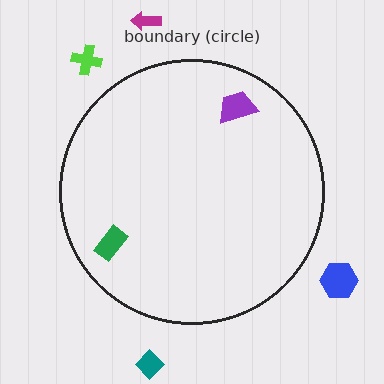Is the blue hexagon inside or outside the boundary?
Outside.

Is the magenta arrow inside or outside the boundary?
Outside.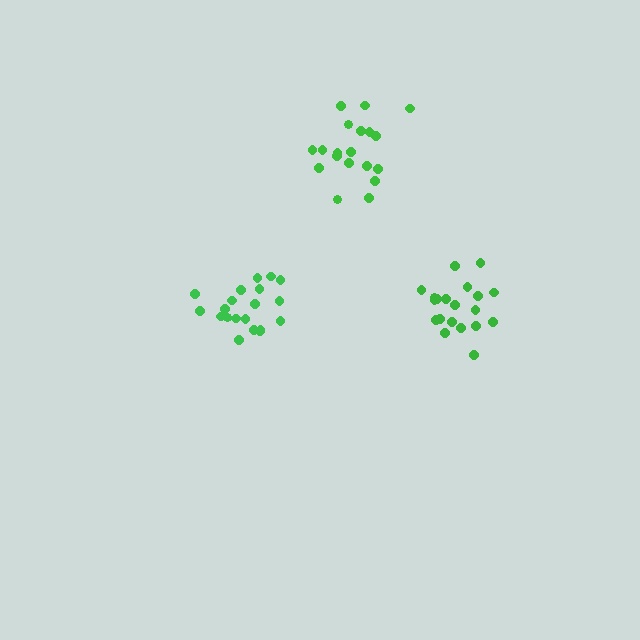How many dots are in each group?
Group 1: 20 dots, Group 2: 20 dots, Group 3: 19 dots (59 total).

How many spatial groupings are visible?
There are 3 spatial groupings.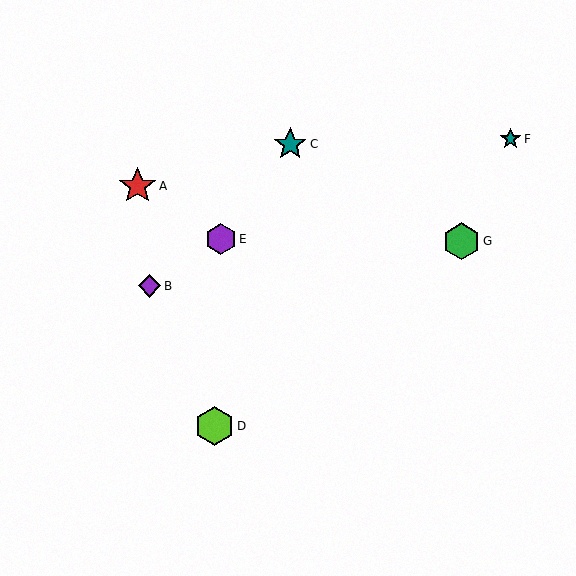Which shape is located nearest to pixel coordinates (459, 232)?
The green hexagon (labeled G) at (462, 241) is nearest to that location.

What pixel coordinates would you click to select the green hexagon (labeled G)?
Click at (462, 241) to select the green hexagon G.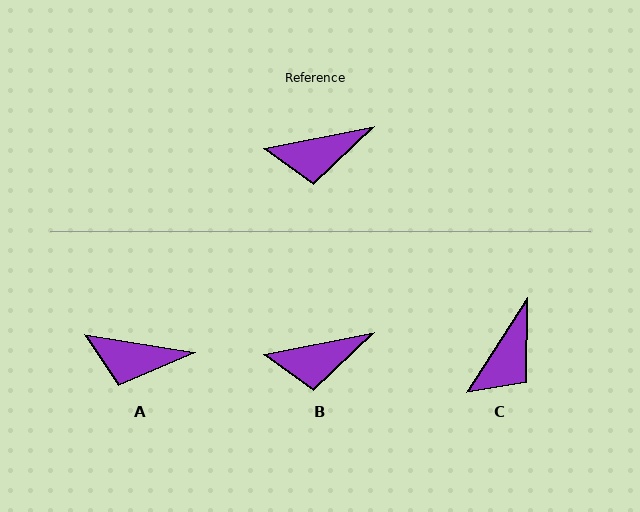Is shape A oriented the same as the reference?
No, it is off by about 20 degrees.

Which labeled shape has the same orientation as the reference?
B.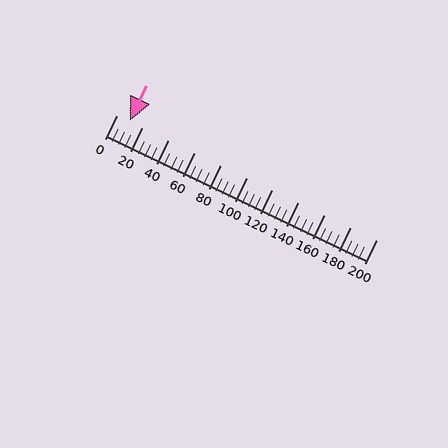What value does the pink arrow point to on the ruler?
The pink arrow points to approximately 10.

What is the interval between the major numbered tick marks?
The major tick marks are spaced 20 units apart.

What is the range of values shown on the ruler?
The ruler shows values from 0 to 200.